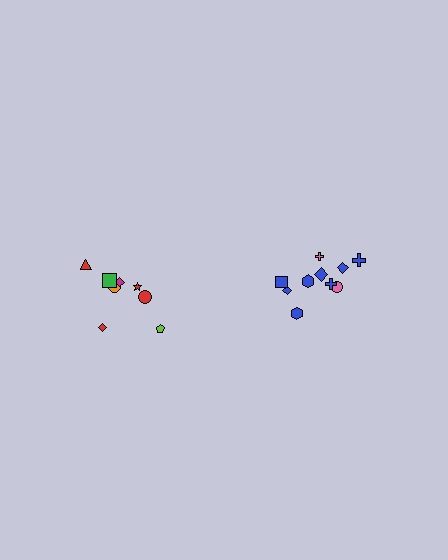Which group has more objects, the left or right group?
The right group.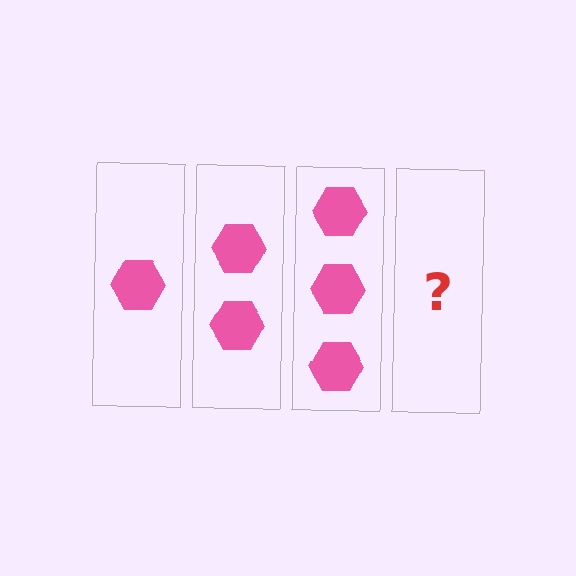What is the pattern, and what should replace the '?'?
The pattern is that each step adds one more hexagon. The '?' should be 4 hexagons.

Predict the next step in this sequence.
The next step is 4 hexagons.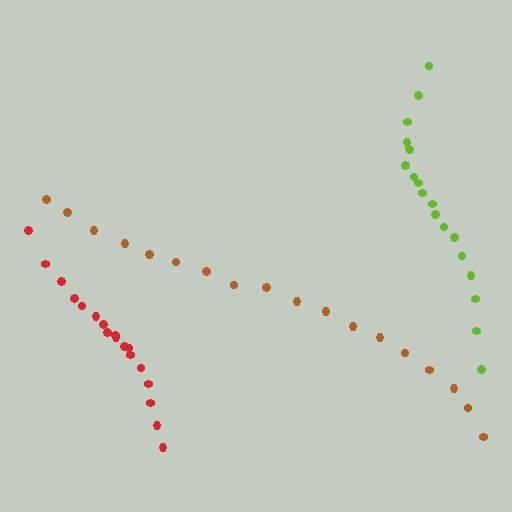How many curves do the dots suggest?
There are 3 distinct paths.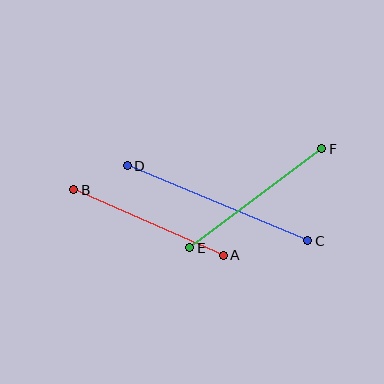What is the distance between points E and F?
The distance is approximately 165 pixels.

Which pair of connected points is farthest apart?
Points C and D are farthest apart.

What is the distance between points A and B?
The distance is approximately 163 pixels.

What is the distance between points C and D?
The distance is approximately 195 pixels.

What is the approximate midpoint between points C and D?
The midpoint is at approximately (217, 203) pixels.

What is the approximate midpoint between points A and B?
The midpoint is at approximately (149, 222) pixels.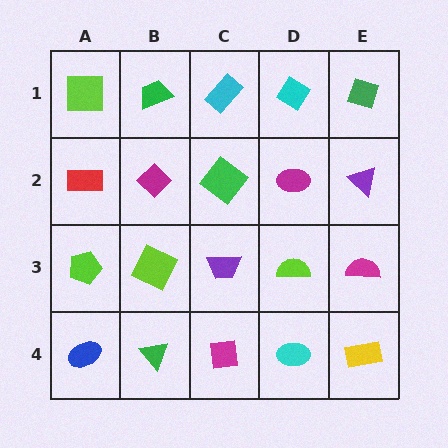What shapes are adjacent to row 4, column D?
A lime semicircle (row 3, column D), a magenta square (row 4, column C), a yellow rectangle (row 4, column E).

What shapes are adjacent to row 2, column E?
A green diamond (row 1, column E), a magenta semicircle (row 3, column E), a magenta ellipse (row 2, column D).